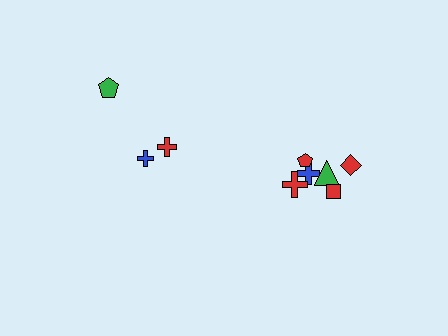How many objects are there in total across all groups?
There are 9 objects.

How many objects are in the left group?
There are 3 objects.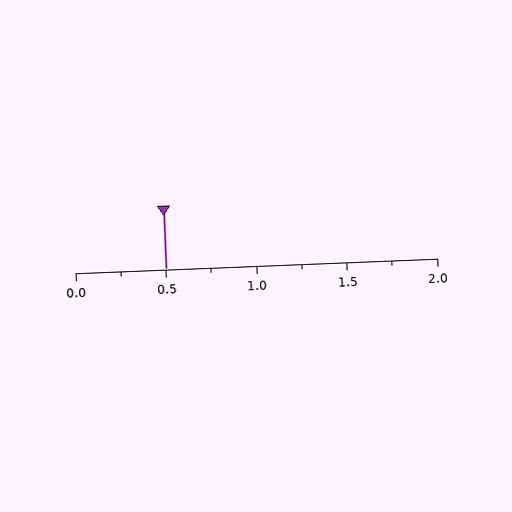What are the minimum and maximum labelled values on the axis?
The axis runs from 0.0 to 2.0.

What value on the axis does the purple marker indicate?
The marker indicates approximately 0.5.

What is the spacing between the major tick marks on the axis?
The major ticks are spaced 0.5 apart.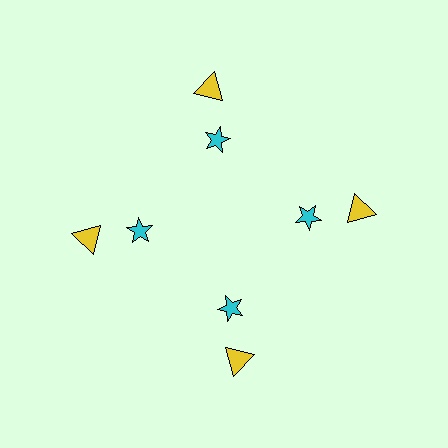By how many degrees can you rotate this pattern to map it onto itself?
The pattern maps onto itself every 90 degrees of rotation.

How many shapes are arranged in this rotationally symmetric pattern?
There are 8 shapes, arranged in 4 groups of 2.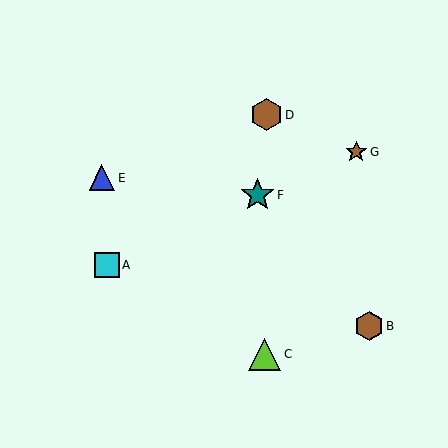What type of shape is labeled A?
Shape A is a cyan square.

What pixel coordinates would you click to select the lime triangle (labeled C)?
Click at (265, 354) to select the lime triangle C.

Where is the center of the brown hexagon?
The center of the brown hexagon is at (266, 115).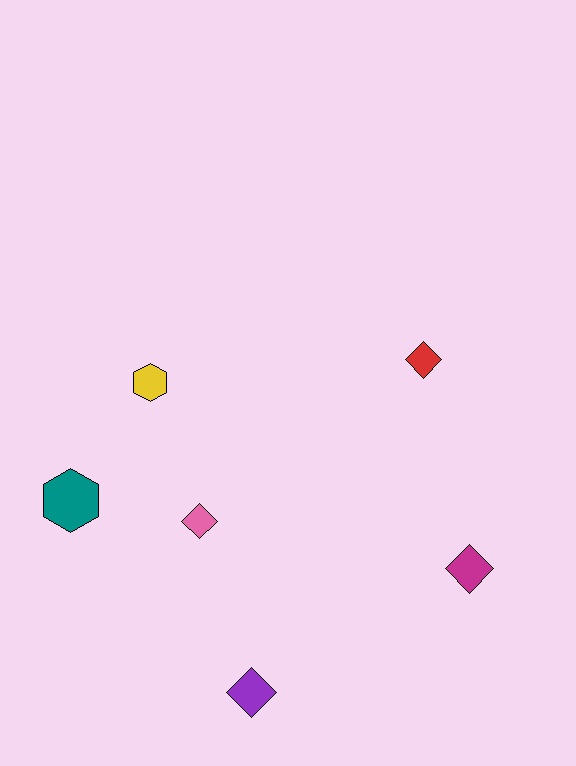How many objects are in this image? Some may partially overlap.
There are 6 objects.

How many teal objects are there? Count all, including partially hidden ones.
There is 1 teal object.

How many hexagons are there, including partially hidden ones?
There are 2 hexagons.